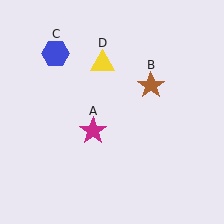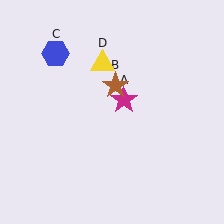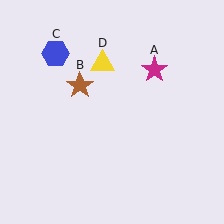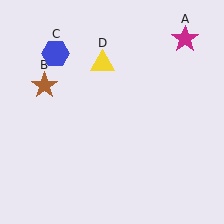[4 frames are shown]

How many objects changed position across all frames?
2 objects changed position: magenta star (object A), brown star (object B).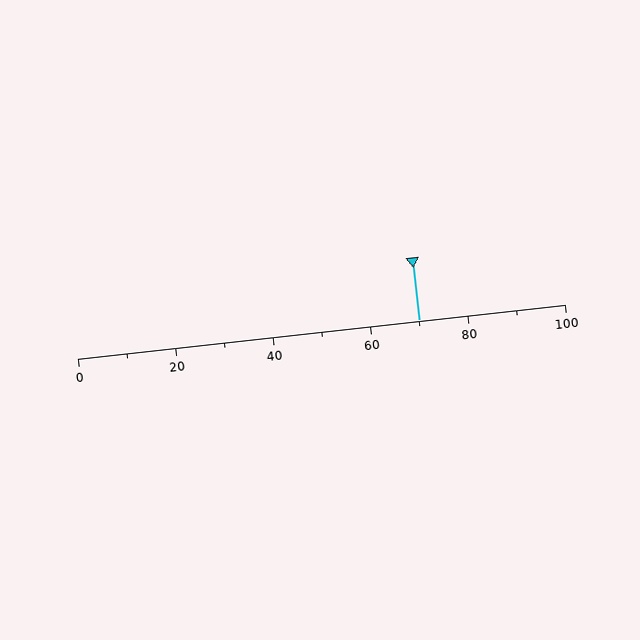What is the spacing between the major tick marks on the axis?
The major ticks are spaced 20 apart.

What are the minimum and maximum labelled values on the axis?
The axis runs from 0 to 100.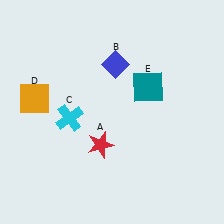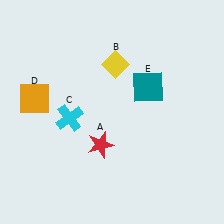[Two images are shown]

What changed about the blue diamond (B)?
In Image 1, B is blue. In Image 2, it changed to yellow.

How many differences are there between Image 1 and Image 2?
There is 1 difference between the two images.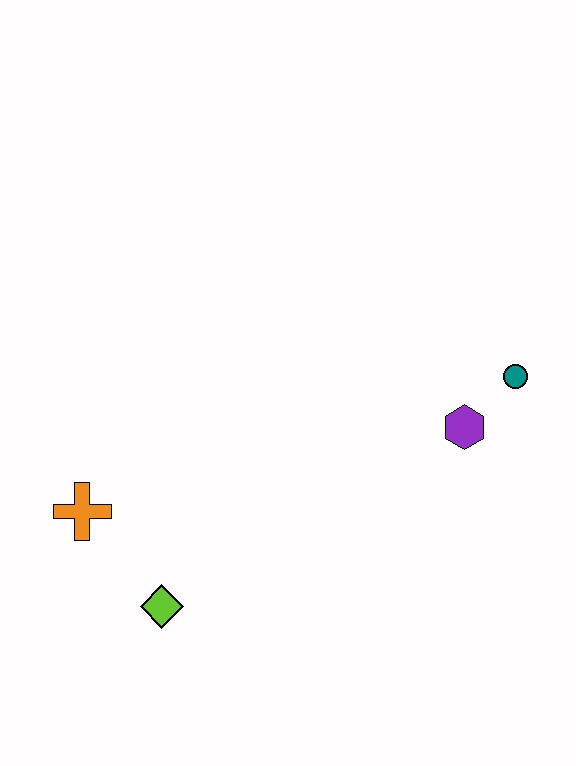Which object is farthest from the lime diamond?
The teal circle is farthest from the lime diamond.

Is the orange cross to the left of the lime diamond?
Yes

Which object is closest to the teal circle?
The purple hexagon is closest to the teal circle.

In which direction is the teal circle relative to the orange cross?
The teal circle is to the right of the orange cross.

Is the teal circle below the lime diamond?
No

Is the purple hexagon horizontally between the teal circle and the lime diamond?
Yes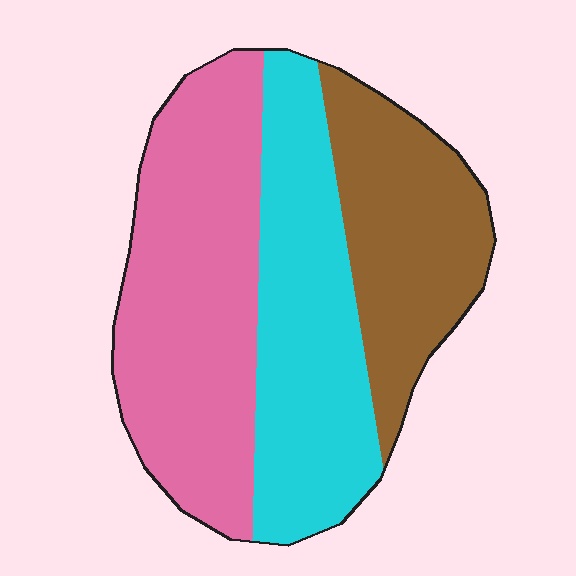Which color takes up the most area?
Pink, at roughly 40%.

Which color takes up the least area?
Brown, at roughly 25%.